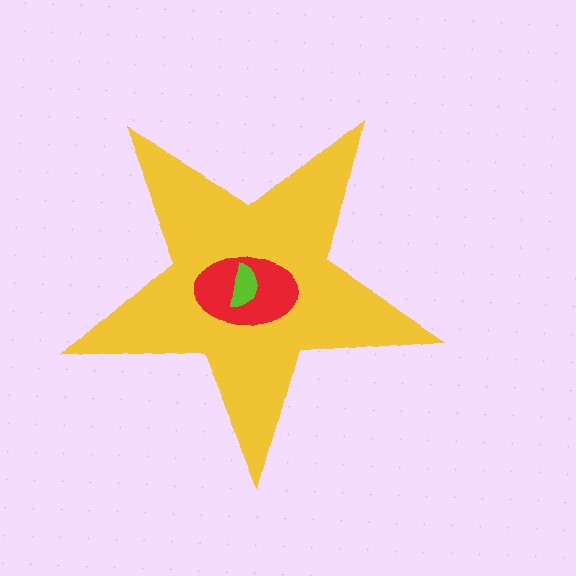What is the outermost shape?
The yellow star.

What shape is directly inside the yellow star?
The red ellipse.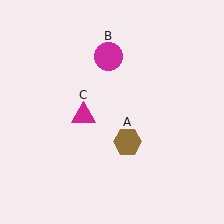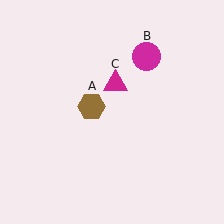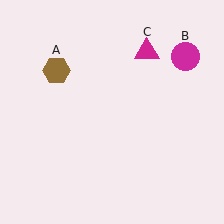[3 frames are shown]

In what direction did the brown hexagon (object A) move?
The brown hexagon (object A) moved up and to the left.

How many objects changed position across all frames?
3 objects changed position: brown hexagon (object A), magenta circle (object B), magenta triangle (object C).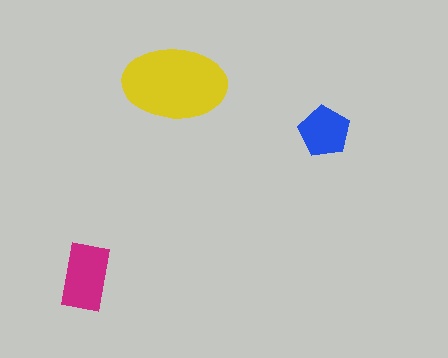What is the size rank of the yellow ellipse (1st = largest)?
1st.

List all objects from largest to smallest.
The yellow ellipse, the magenta rectangle, the blue pentagon.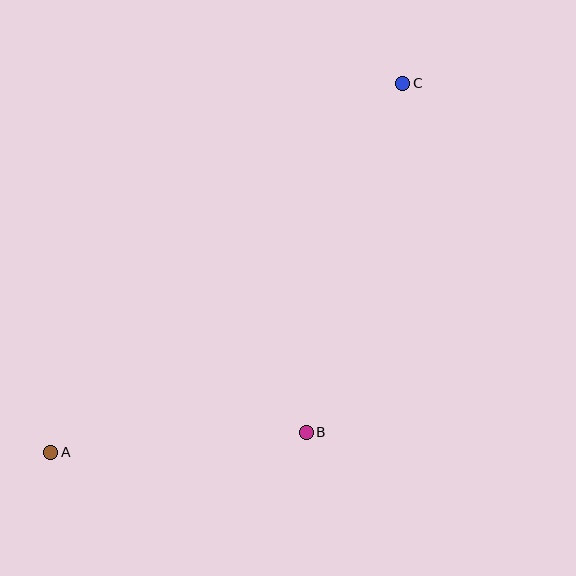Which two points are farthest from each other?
Points A and C are farthest from each other.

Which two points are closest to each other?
Points A and B are closest to each other.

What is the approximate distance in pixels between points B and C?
The distance between B and C is approximately 362 pixels.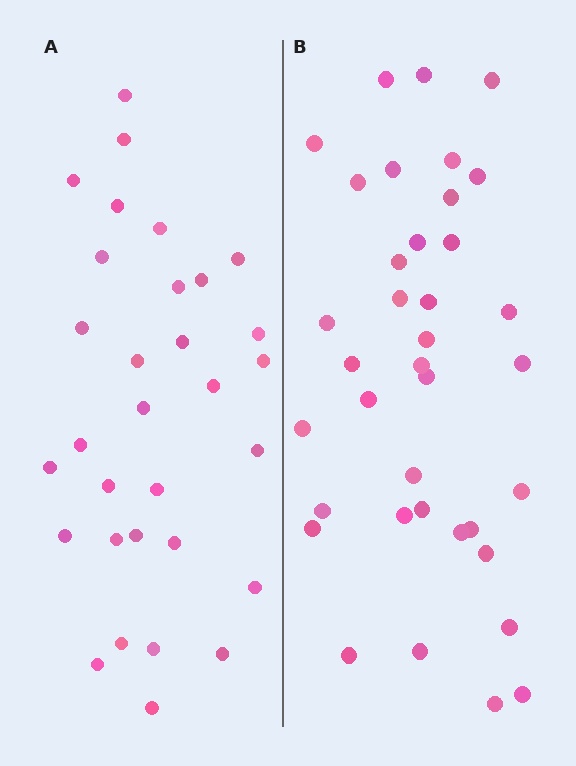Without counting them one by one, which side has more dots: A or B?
Region B (the right region) has more dots.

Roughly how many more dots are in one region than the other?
Region B has about 6 more dots than region A.